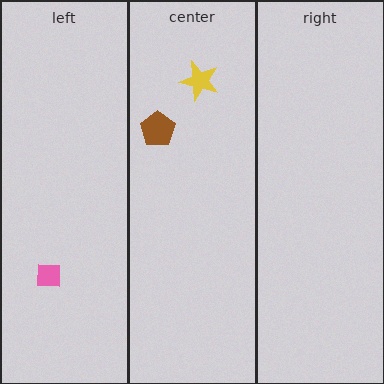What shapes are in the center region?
The brown pentagon, the yellow star.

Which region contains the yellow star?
The center region.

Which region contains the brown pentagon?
The center region.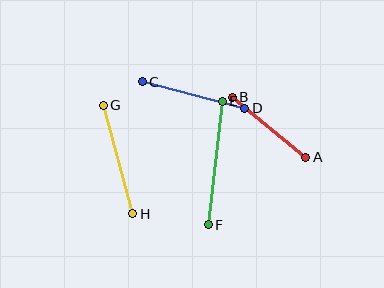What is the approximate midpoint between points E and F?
The midpoint is at approximately (215, 163) pixels.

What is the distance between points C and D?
The distance is approximately 106 pixels.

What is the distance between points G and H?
The distance is approximately 113 pixels.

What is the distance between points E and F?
The distance is approximately 124 pixels.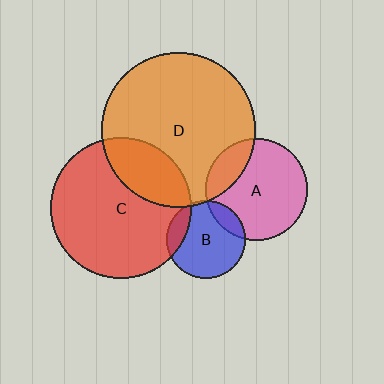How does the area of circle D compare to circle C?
Approximately 1.2 times.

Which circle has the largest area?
Circle D (orange).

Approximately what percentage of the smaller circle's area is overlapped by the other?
Approximately 15%.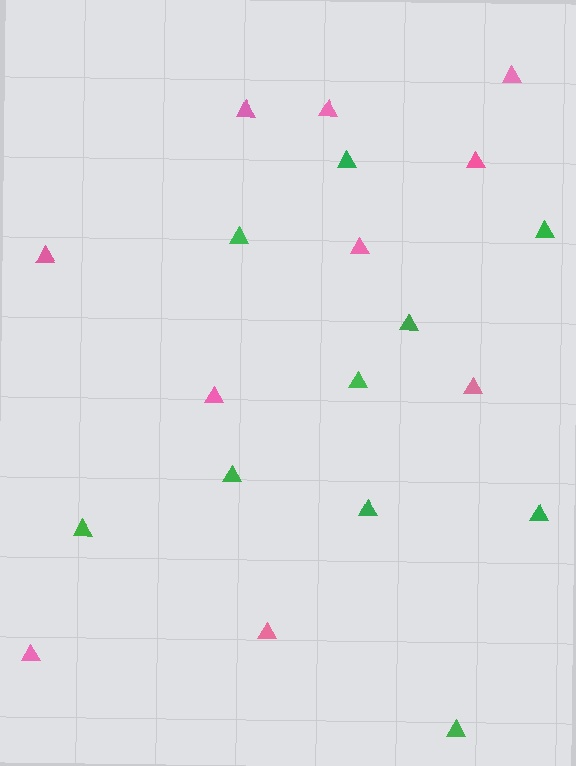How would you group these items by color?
There are 2 groups: one group of green triangles (10) and one group of pink triangles (10).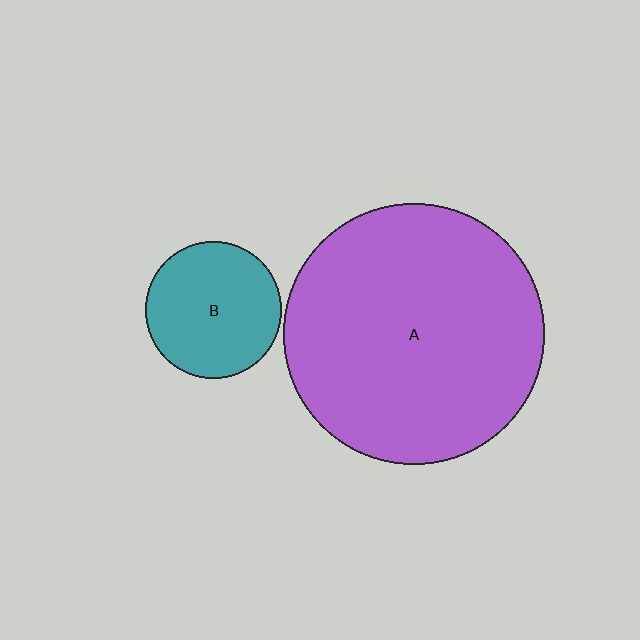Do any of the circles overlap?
No, none of the circles overlap.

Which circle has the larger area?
Circle A (purple).